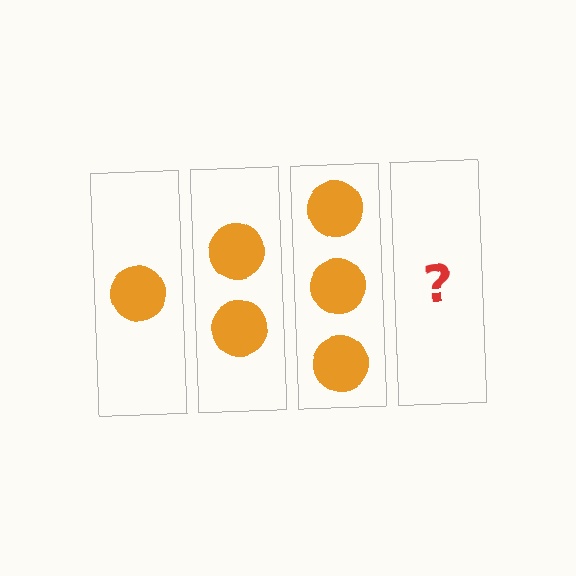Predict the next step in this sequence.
The next step is 4 circles.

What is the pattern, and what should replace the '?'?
The pattern is that each step adds one more circle. The '?' should be 4 circles.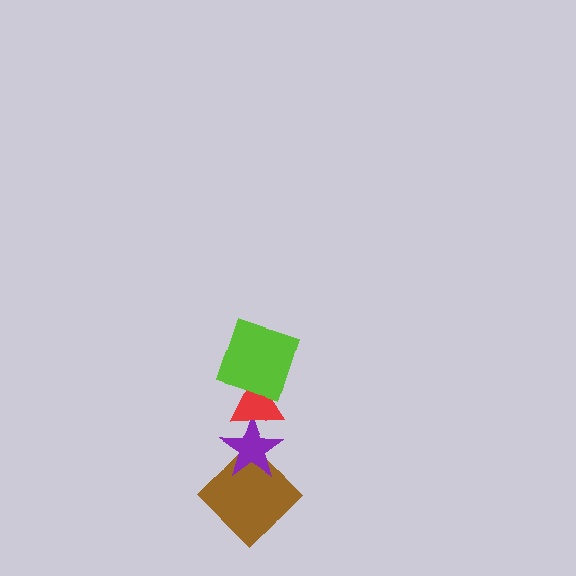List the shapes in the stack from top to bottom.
From top to bottom: the lime square, the red triangle, the purple star, the brown diamond.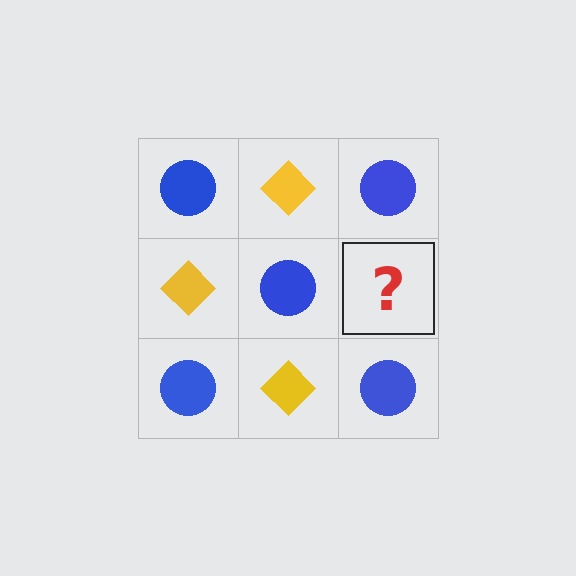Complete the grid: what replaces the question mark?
The question mark should be replaced with a yellow diamond.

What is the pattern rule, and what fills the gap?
The rule is that it alternates blue circle and yellow diamond in a checkerboard pattern. The gap should be filled with a yellow diamond.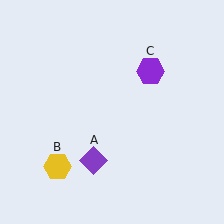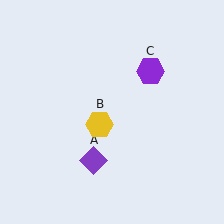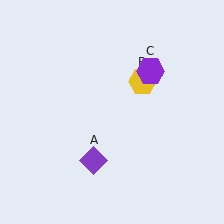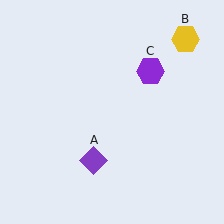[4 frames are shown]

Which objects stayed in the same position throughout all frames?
Purple diamond (object A) and purple hexagon (object C) remained stationary.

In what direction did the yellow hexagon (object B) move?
The yellow hexagon (object B) moved up and to the right.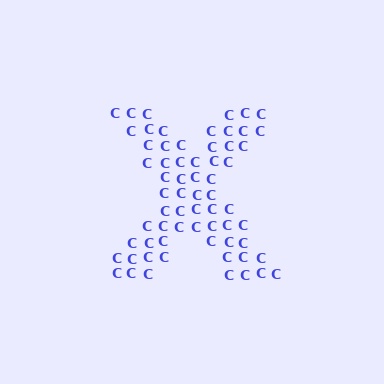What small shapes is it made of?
It is made of small letter C's.